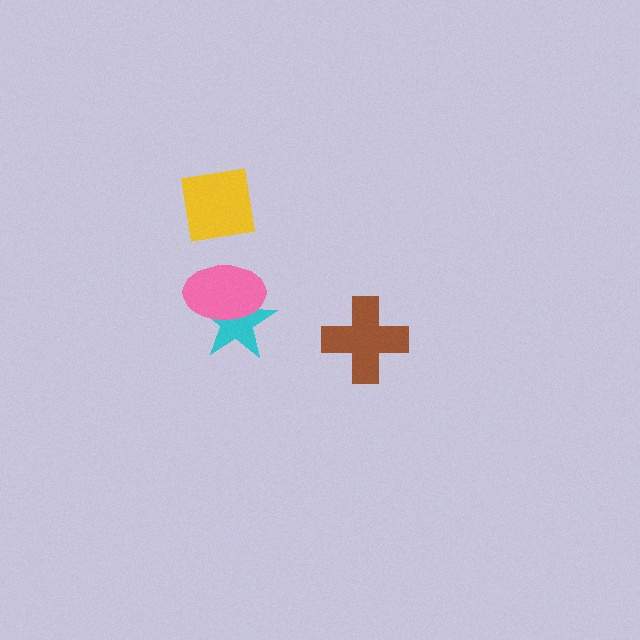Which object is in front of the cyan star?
The pink ellipse is in front of the cyan star.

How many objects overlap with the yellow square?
0 objects overlap with the yellow square.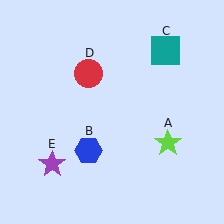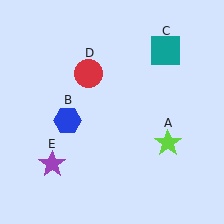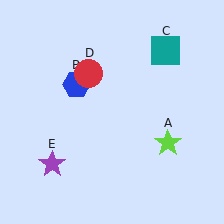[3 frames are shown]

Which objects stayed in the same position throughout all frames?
Lime star (object A) and teal square (object C) and red circle (object D) and purple star (object E) remained stationary.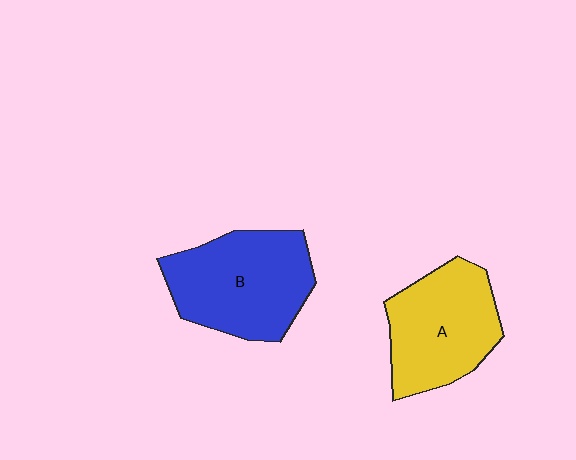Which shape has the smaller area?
Shape A (yellow).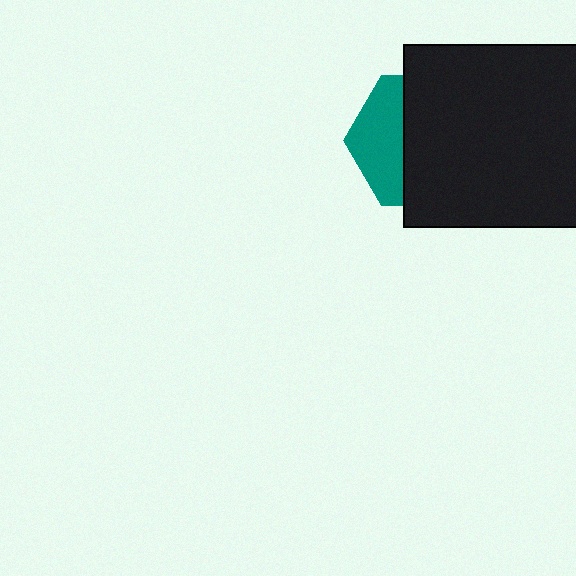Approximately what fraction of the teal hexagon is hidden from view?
Roughly 64% of the teal hexagon is hidden behind the black square.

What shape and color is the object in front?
The object in front is a black square.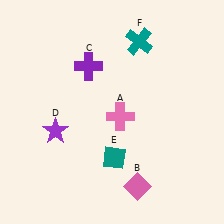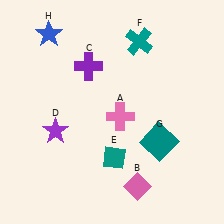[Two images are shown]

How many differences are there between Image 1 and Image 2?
There are 2 differences between the two images.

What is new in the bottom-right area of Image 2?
A teal square (G) was added in the bottom-right area of Image 2.